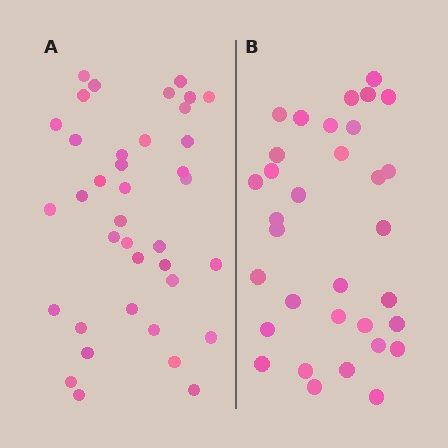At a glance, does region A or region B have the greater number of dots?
Region A (the left region) has more dots.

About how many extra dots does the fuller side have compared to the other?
Region A has about 5 more dots than region B.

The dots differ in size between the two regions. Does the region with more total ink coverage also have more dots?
No. Region B has more total ink coverage because its dots are larger, but region A actually contains more individual dots. Total area can be misleading — the number of items is what matters here.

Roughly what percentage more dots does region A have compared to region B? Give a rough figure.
About 15% more.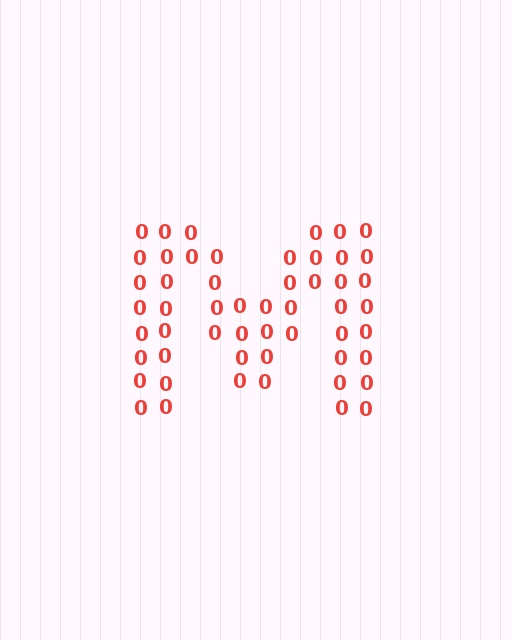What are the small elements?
The small elements are digit 0's.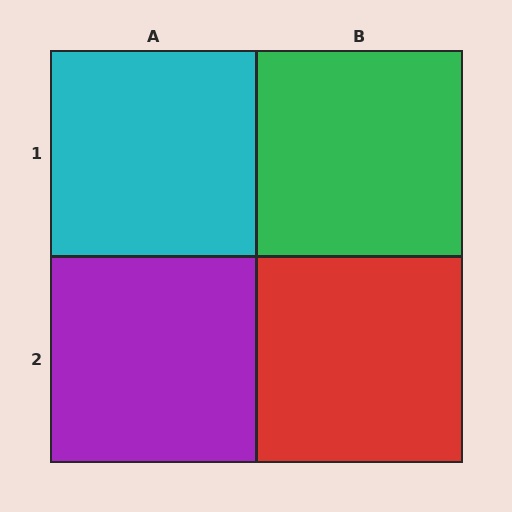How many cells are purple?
1 cell is purple.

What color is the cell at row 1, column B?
Green.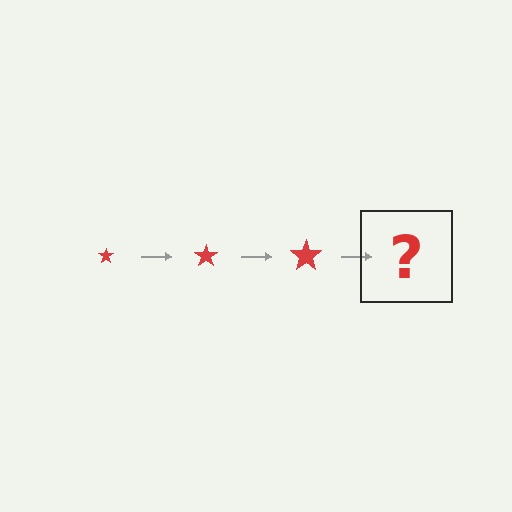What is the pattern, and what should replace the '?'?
The pattern is that the star gets progressively larger each step. The '?' should be a red star, larger than the previous one.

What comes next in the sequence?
The next element should be a red star, larger than the previous one.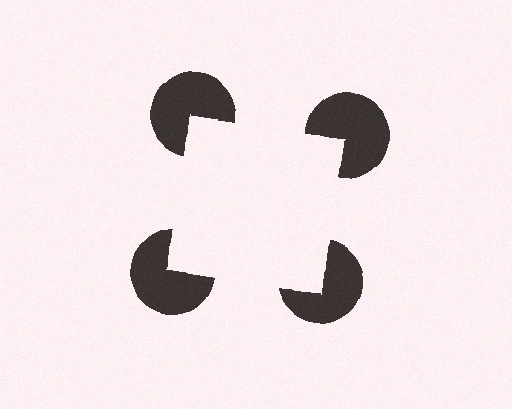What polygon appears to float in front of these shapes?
An illusory square — its edges are inferred from the aligned wedge cuts in the pac-man discs, not physically drawn.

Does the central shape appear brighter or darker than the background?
It typically appears slightly brighter than the background, even though no actual brightness change is drawn.